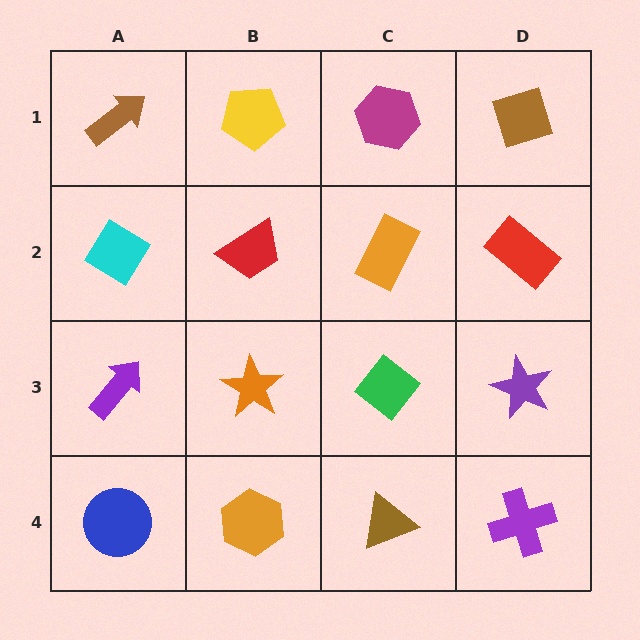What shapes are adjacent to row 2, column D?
A brown diamond (row 1, column D), a purple star (row 3, column D), an orange rectangle (row 2, column C).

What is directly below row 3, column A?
A blue circle.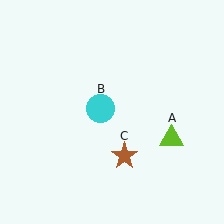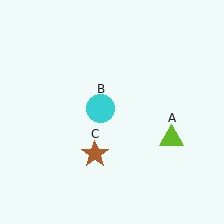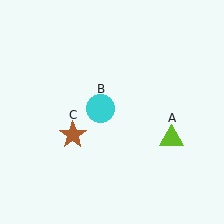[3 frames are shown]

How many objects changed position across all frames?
1 object changed position: brown star (object C).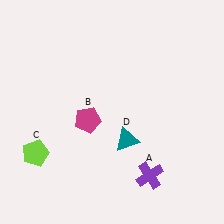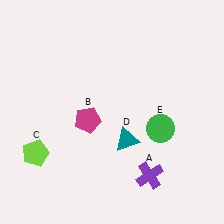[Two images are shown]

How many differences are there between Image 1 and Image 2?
There is 1 difference between the two images.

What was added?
A green circle (E) was added in Image 2.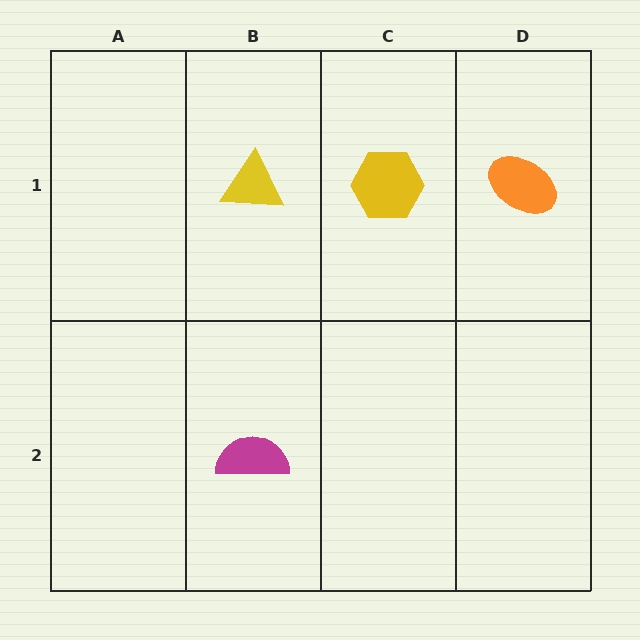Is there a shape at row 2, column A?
No, that cell is empty.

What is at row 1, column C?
A yellow hexagon.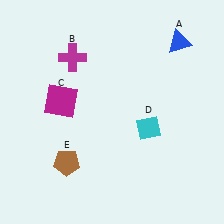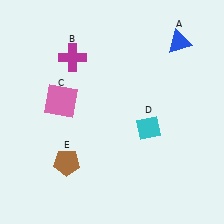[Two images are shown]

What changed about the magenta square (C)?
In Image 1, C is magenta. In Image 2, it changed to pink.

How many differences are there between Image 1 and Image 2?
There is 1 difference between the two images.